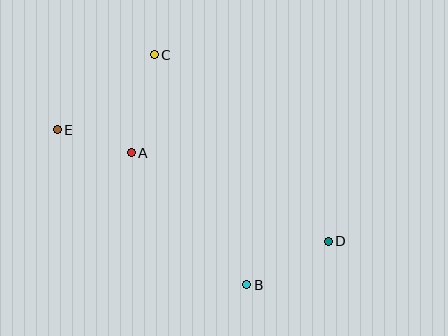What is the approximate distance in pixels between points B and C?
The distance between B and C is approximately 248 pixels.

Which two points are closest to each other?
Points A and E are closest to each other.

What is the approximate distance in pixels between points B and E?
The distance between B and E is approximately 245 pixels.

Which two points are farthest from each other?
Points D and E are farthest from each other.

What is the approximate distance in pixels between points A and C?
The distance between A and C is approximately 100 pixels.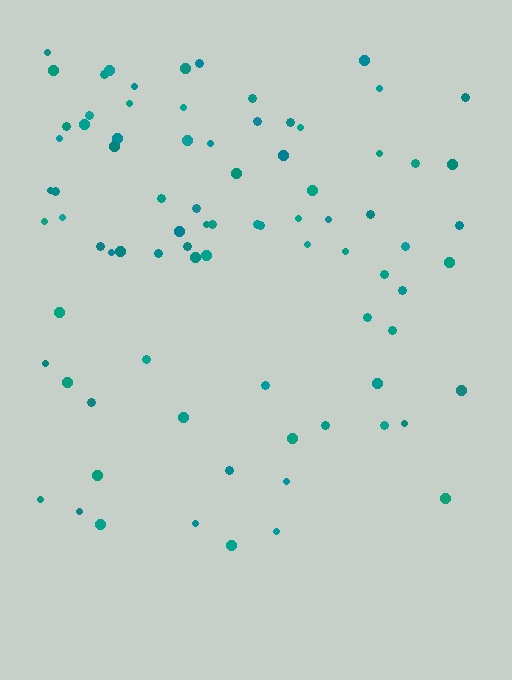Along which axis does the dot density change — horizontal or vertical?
Vertical.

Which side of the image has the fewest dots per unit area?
The bottom.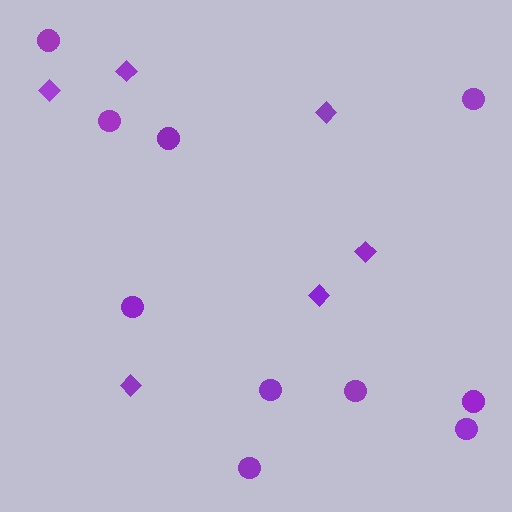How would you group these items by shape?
There are 2 groups: one group of circles (10) and one group of diamonds (6).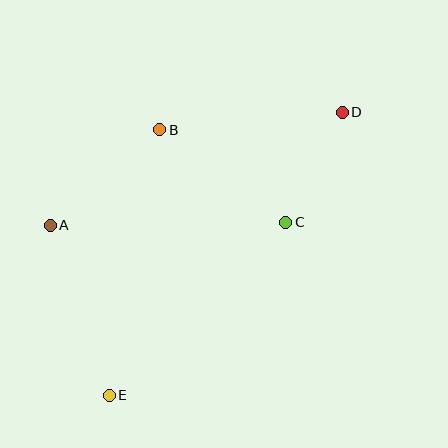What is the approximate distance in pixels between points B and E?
The distance between B and E is approximately 270 pixels.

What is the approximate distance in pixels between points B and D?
The distance between B and D is approximately 184 pixels.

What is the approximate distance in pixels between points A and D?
The distance between A and D is approximately 313 pixels.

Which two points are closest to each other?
Points C and D are closest to each other.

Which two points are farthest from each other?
Points D and E are farthest from each other.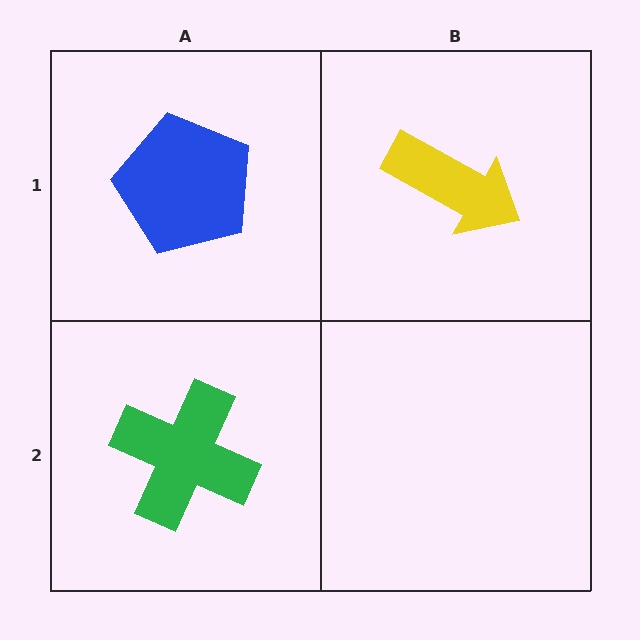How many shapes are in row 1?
2 shapes.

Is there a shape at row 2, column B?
No, that cell is empty.